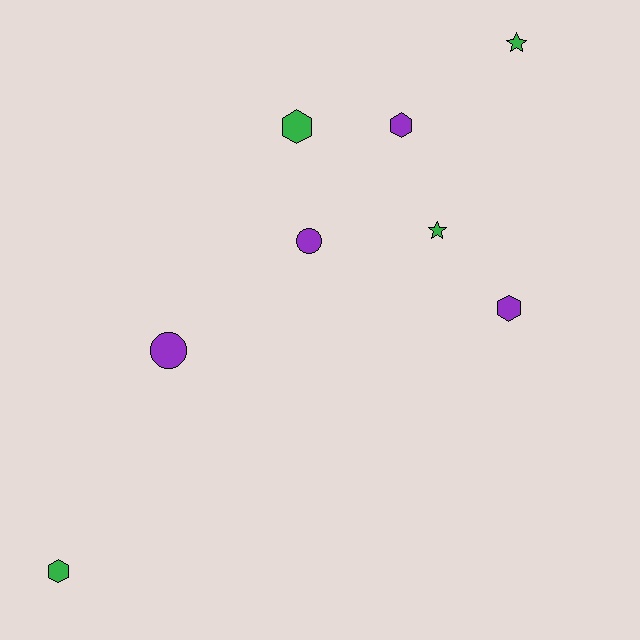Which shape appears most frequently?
Hexagon, with 4 objects.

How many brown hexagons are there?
There are no brown hexagons.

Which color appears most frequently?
Purple, with 4 objects.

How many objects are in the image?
There are 8 objects.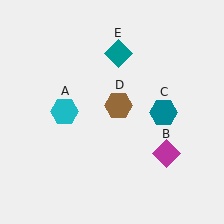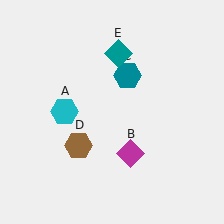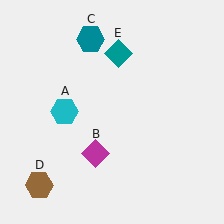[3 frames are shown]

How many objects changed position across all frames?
3 objects changed position: magenta diamond (object B), teal hexagon (object C), brown hexagon (object D).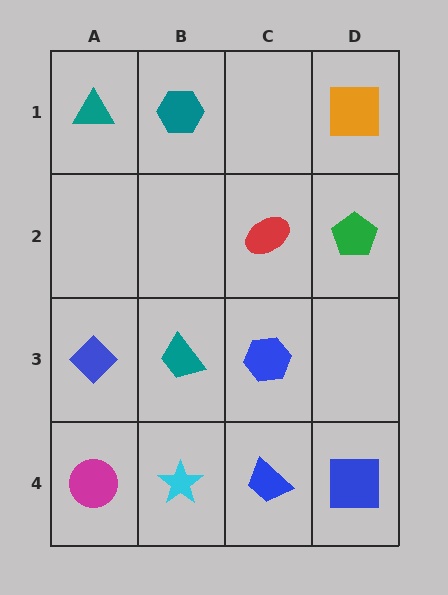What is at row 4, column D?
A blue square.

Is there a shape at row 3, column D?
No, that cell is empty.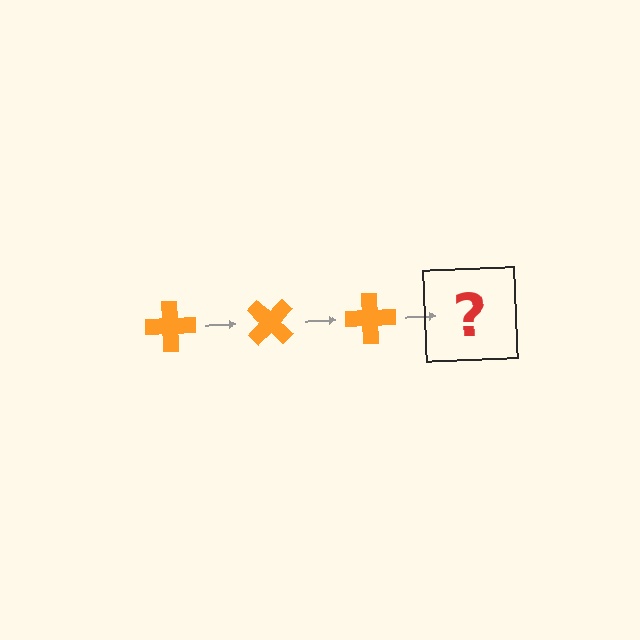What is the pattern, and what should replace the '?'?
The pattern is that the cross rotates 45 degrees each step. The '?' should be an orange cross rotated 135 degrees.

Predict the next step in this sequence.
The next step is an orange cross rotated 135 degrees.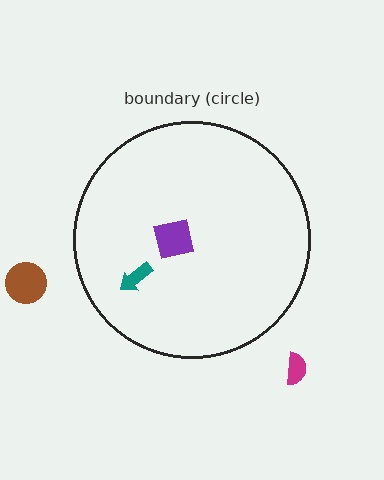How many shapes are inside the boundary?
2 inside, 2 outside.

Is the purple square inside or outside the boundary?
Inside.